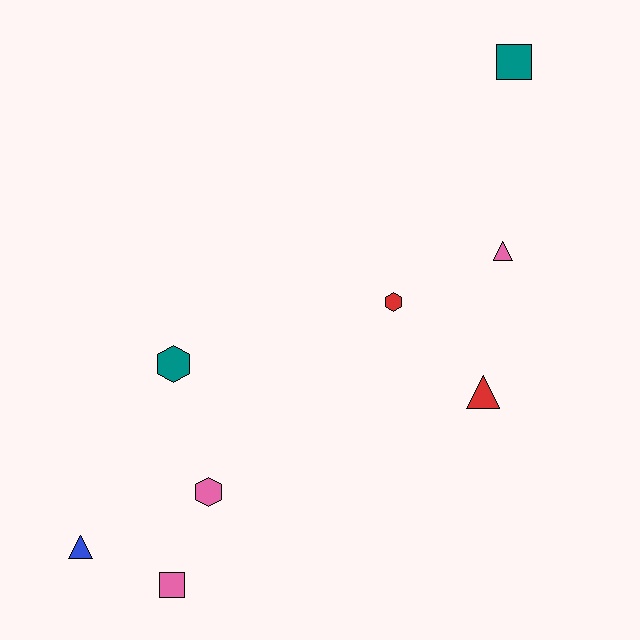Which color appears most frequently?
Pink, with 3 objects.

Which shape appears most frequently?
Hexagon, with 3 objects.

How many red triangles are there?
There is 1 red triangle.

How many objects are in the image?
There are 8 objects.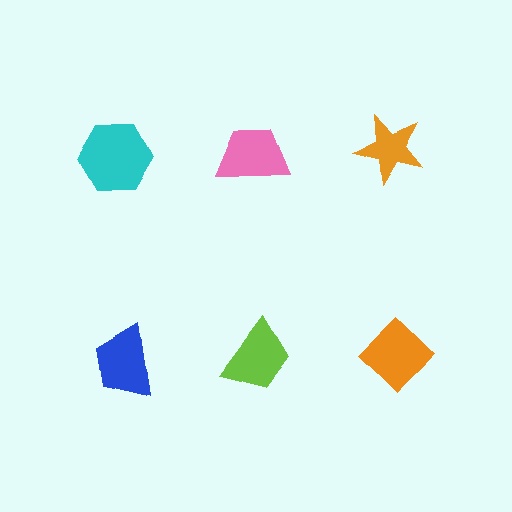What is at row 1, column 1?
A cyan hexagon.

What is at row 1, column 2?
A pink trapezoid.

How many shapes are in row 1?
3 shapes.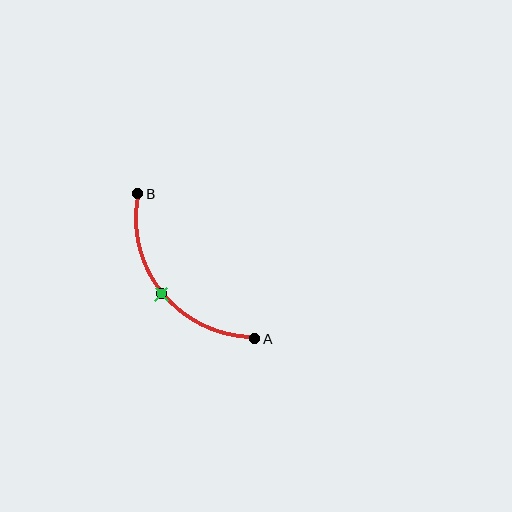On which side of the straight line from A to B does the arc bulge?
The arc bulges below and to the left of the straight line connecting A and B.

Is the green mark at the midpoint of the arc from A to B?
Yes. The green mark lies on the arc at equal arc-length from both A and B — it is the arc midpoint.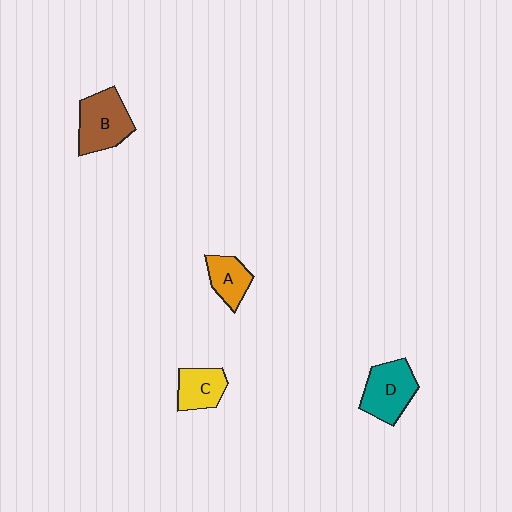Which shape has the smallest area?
Shape A (orange).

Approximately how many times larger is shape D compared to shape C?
Approximately 1.4 times.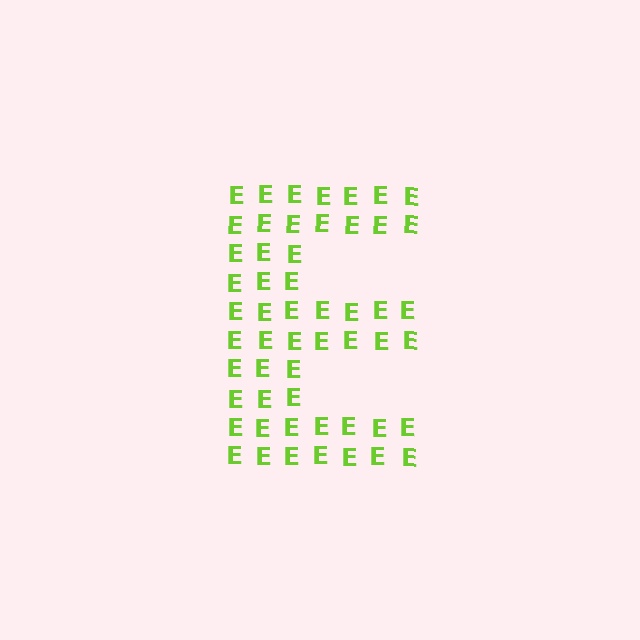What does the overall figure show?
The overall figure shows the letter E.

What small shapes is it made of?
It is made of small letter E's.